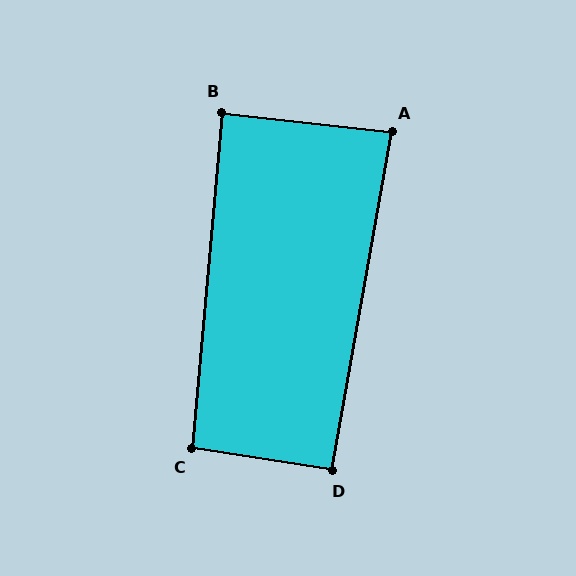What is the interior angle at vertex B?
Approximately 89 degrees (approximately right).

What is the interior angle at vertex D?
Approximately 91 degrees (approximately right).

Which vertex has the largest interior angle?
C, at approximately 93 degrees.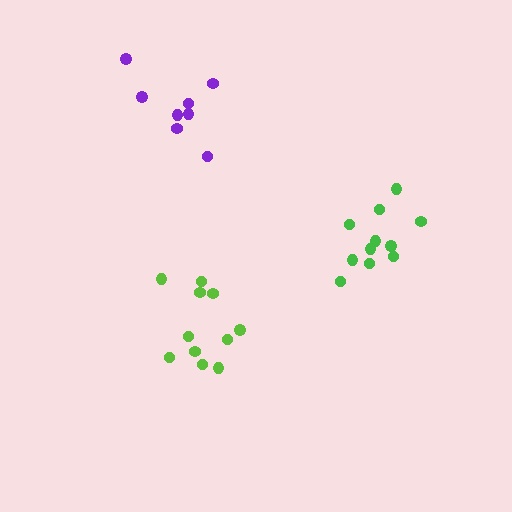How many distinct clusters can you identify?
There are 3 distinct clusters.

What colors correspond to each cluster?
The clusters are colored: purple, green, lime.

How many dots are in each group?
Group 1: 8 dots, Group 2: 11 dots, Group 3: 11 dots (30 total).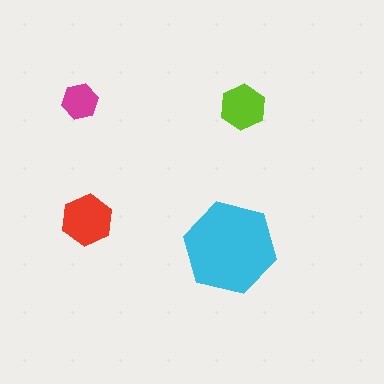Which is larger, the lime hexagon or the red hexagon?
The red one.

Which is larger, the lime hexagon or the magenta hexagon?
The lime one.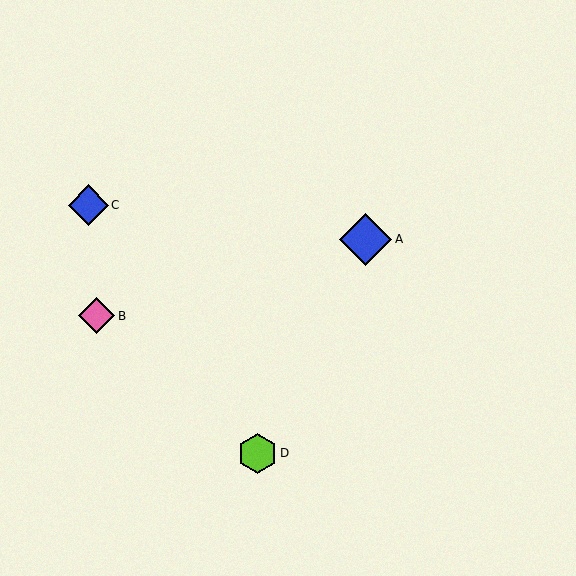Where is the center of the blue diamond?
The center of the blue diamond is at (366, 239).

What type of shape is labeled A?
Shape A is a blue diamond.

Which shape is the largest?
The blue diamond (labeled A) is the largest.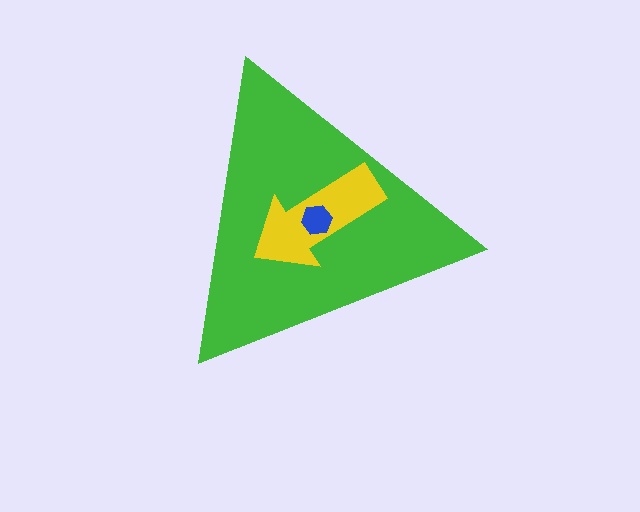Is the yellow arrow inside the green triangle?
Yes.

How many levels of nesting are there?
3.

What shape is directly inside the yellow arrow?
The blue hexagon.